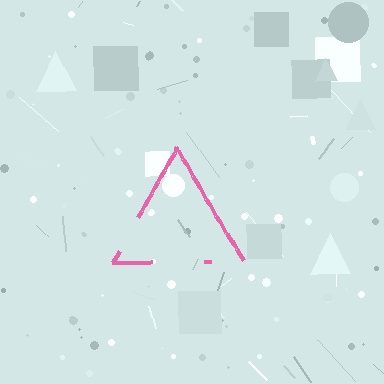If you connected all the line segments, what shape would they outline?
They would outline a triangle.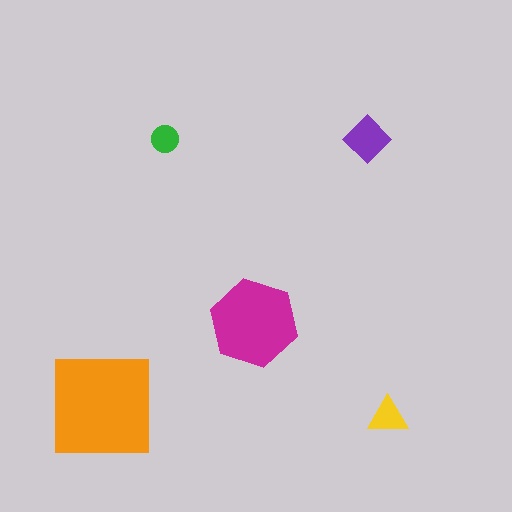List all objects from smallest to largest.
The green circle, the yellow triangle, the purple diamond, the magenta hexagon, the orange square.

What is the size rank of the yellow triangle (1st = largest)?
4th.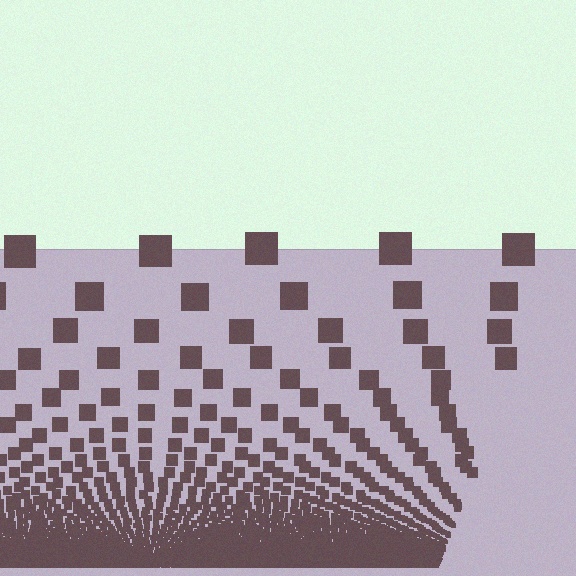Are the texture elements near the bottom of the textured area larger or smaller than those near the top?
Smaller. The gradient is inverted — elements near the bottom are smaller and denser.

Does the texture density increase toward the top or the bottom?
Density increases toward the bottom.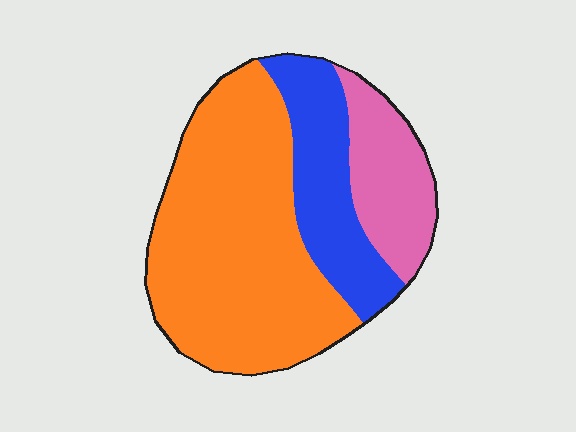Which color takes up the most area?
Orange, at roughly 60%.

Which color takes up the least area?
Pink, at roughly 20%.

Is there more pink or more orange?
Orange.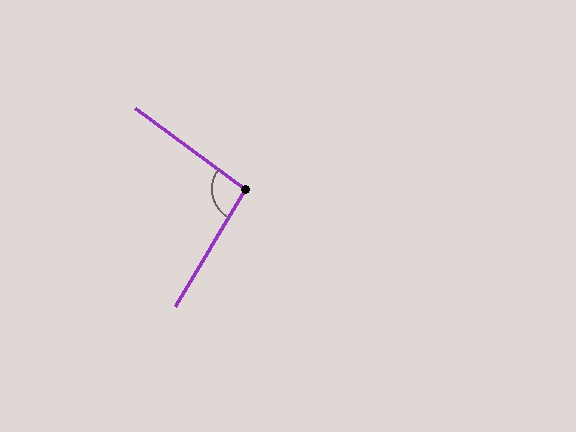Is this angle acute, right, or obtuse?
It is obtuse.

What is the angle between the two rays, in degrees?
Approximately 96 degrees.